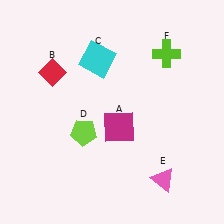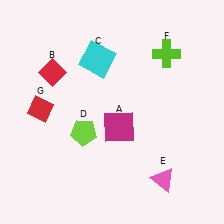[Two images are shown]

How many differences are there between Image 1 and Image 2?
There is 1 difference between the two images.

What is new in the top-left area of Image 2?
A red diamond (G) was added in the top-left area of Image 2.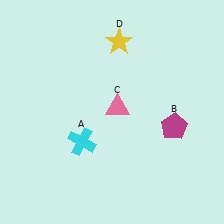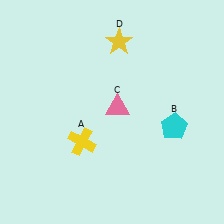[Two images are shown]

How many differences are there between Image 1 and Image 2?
There are 2 differences between the two images.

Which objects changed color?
A changed from cyan to yellow. B changed from magenta to cyan.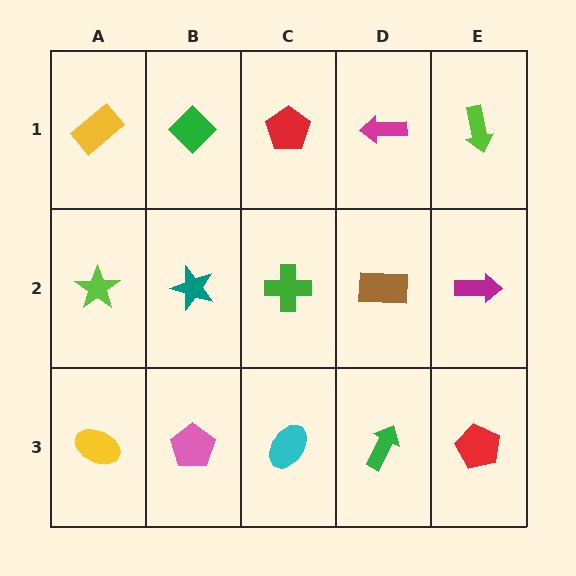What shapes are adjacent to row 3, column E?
A magenta arrow (row 2, column E), a green arrow (row 3, column D).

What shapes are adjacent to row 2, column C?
A red pentagon (row 1, column C), a cyan ellipse (row 3, column C), a teal star (row 2, column B), a brown rectangle (row 2, column D).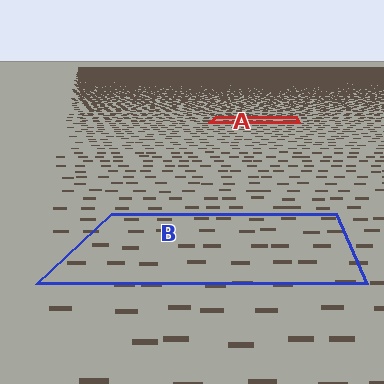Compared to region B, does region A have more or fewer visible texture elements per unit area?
Region A has more texture elements per unit area — they are packed more densely because it is farther away.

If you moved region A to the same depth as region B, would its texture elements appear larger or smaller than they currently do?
They would appear larger. At a closer depth, the same texture elements are projected at a bigger on-screen size.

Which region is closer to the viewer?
Region B is closer. The texture elements there are larger and more spread out.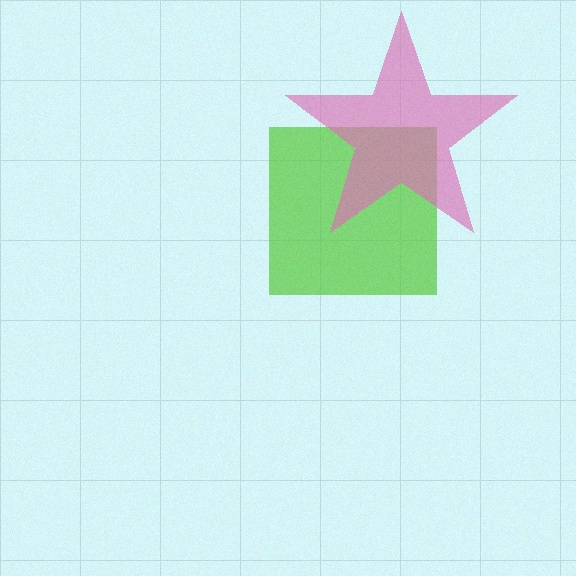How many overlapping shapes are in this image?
There are 2 overlapping shapes in the image.